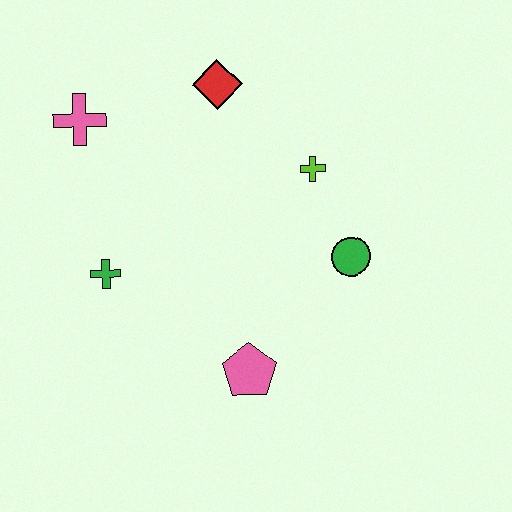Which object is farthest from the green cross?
The green circle is farthest from the green cross.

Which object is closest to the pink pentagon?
The green circle is closest to the pink pentagon.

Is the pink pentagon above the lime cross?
No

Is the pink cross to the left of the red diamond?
Yes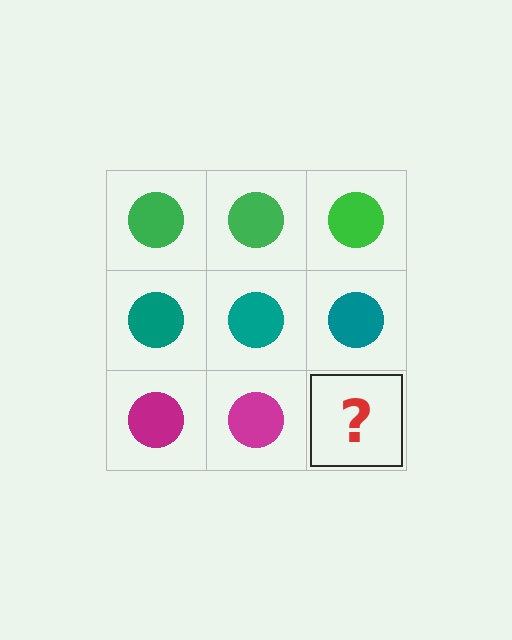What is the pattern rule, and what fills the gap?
The rule is that each row has a consistent color. The gap should be filled with a magenta circle.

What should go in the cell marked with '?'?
The missing cell should contain a magenta circle.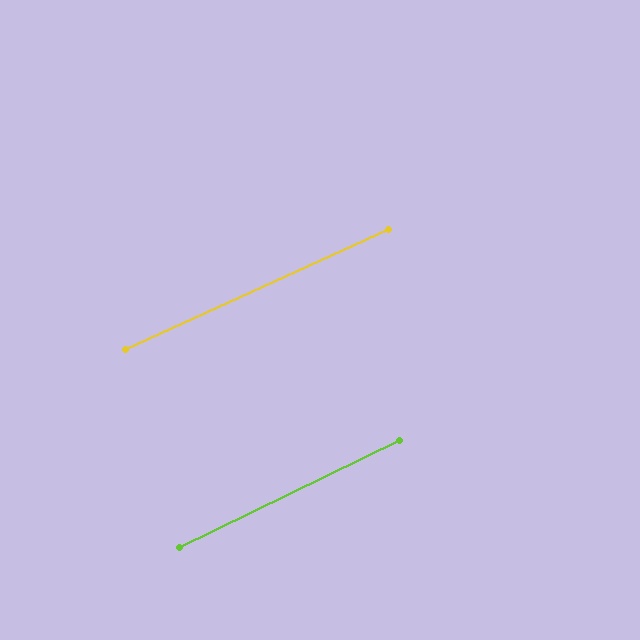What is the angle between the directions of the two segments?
Approximately 1 degree.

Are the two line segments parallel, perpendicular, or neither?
Parallel — their directions differ by only 1.2°.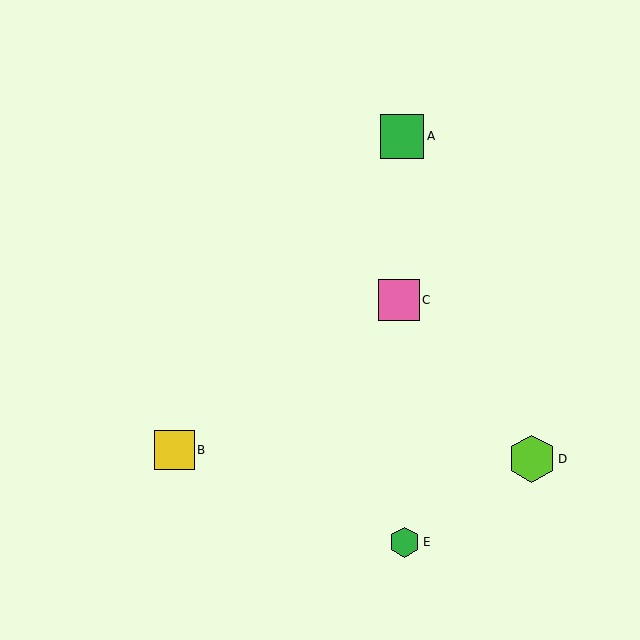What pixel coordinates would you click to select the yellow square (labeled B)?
Click at (174, 450) to select the yellow square B.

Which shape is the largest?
The lime hexagon (labeled D) is the largest.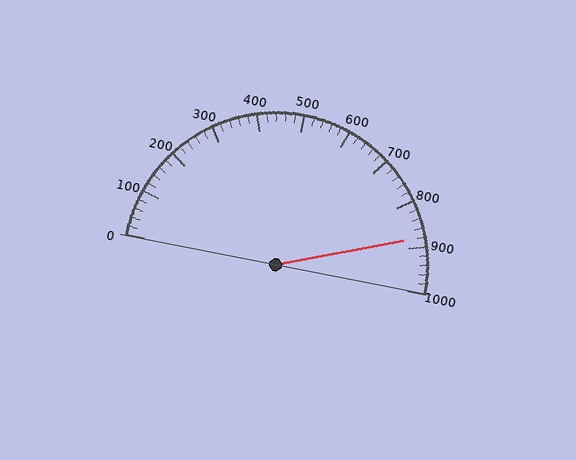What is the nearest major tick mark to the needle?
The nearest major tick mark is 900.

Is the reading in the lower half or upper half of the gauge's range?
The reading is in the upper half of the range (0 to 1000).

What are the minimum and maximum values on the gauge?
The gauge ranges from 0 to 1000.